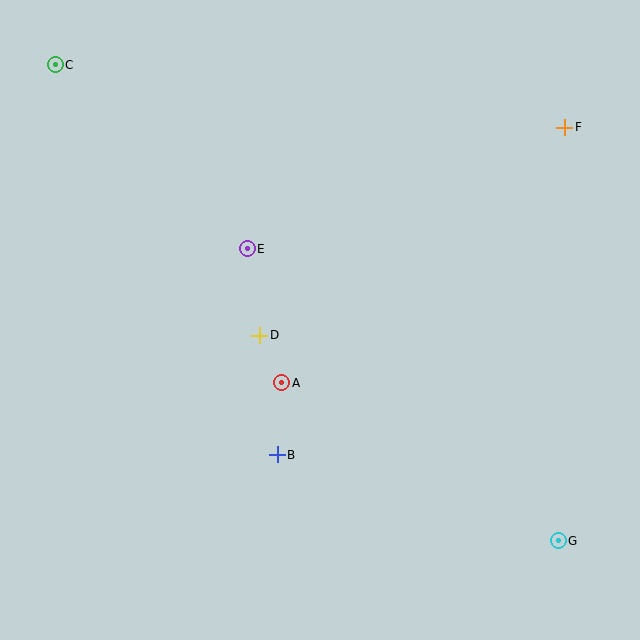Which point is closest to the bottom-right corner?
Point G is closest to the bottom-right corner.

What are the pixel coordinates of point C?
Point C is at (55, 65).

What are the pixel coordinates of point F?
Point F is at (565, 127).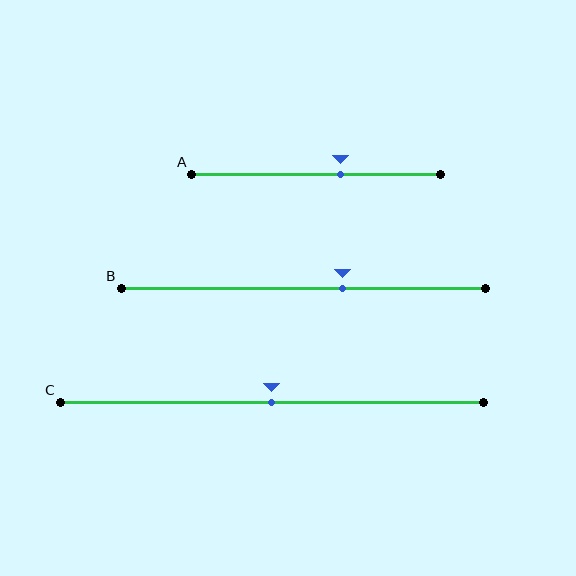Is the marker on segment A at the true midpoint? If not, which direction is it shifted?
No, the marker on segment A is shifted to the right by about 10% of the segment length.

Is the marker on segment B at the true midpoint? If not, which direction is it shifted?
No, the marker on segment B is shifted to the right by about 11% of the segment length.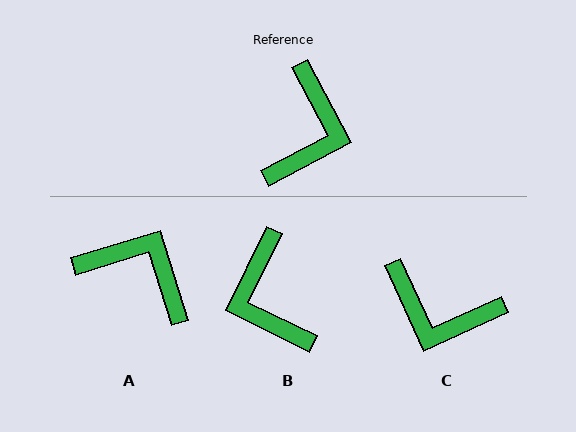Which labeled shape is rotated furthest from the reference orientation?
B, about 144 degrees away.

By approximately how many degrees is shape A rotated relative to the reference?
Approximately 79 degrees counter-clockwise.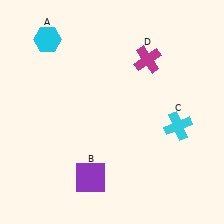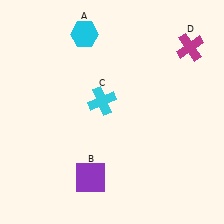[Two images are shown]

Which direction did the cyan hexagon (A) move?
The cyan hexagon (A) moved right.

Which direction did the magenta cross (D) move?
The magenta cross (D) moved right.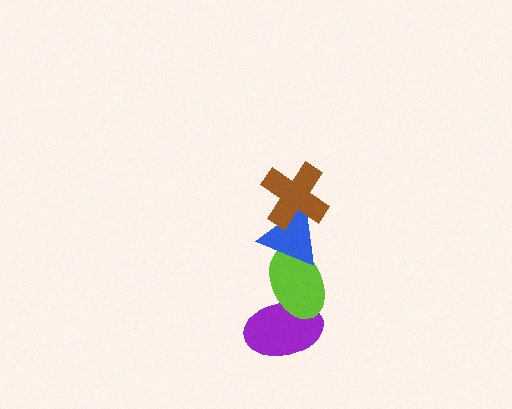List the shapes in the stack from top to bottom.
From top to bottom: the brown cross, the blue triangle, the lime ellipse, the purple ellipse.